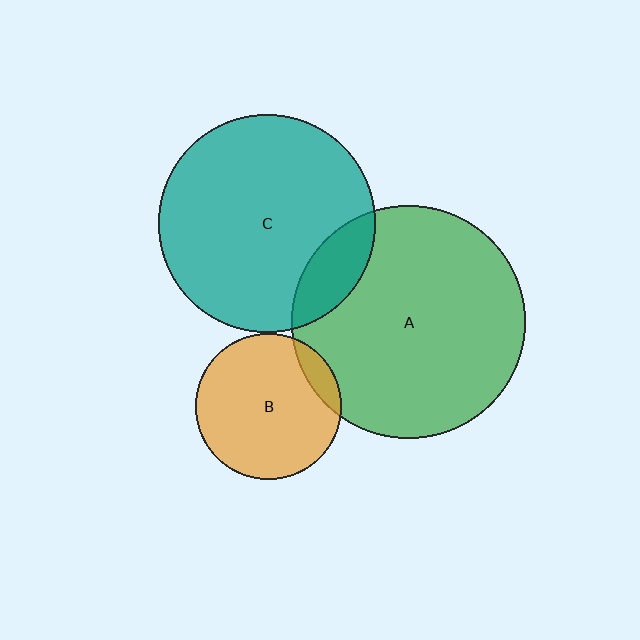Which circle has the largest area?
Circle A (green).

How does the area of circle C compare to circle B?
Approximately 2.2 times.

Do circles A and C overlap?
Yes.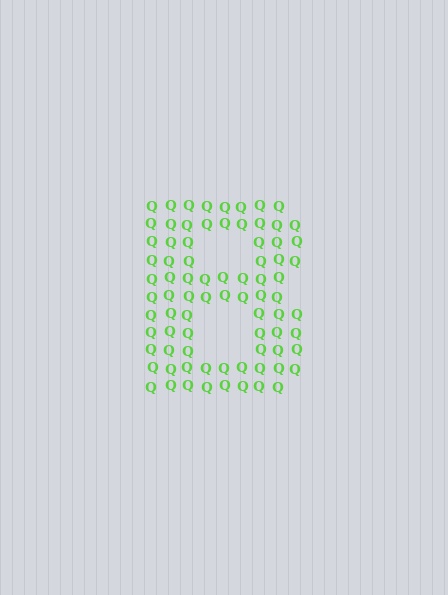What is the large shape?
The large shape is the letter B.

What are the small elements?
The small elements are letter Q's.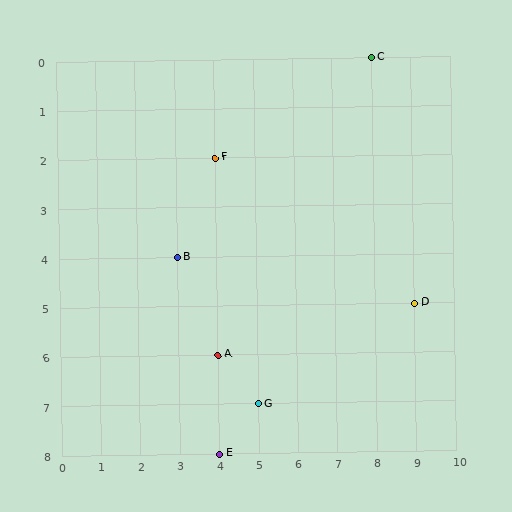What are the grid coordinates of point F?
Point F is at grid coordinates (4, 2).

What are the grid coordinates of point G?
Point G is at grid coordinates (5, 7).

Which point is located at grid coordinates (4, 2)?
Point F is at (4, 2).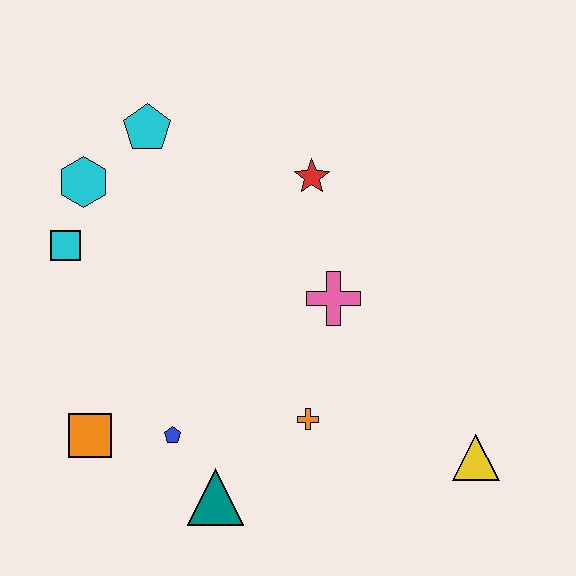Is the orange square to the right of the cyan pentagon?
No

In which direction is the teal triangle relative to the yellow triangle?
The teal triangle is to the left of the yellow triangle.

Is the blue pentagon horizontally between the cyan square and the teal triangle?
Yes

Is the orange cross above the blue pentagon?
Yes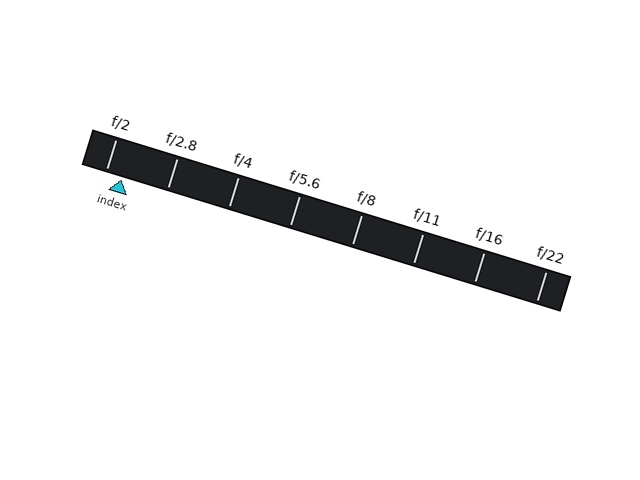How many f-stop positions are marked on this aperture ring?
There are 8 f-stop positions marked.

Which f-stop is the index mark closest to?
The index mark is closest to f/2.